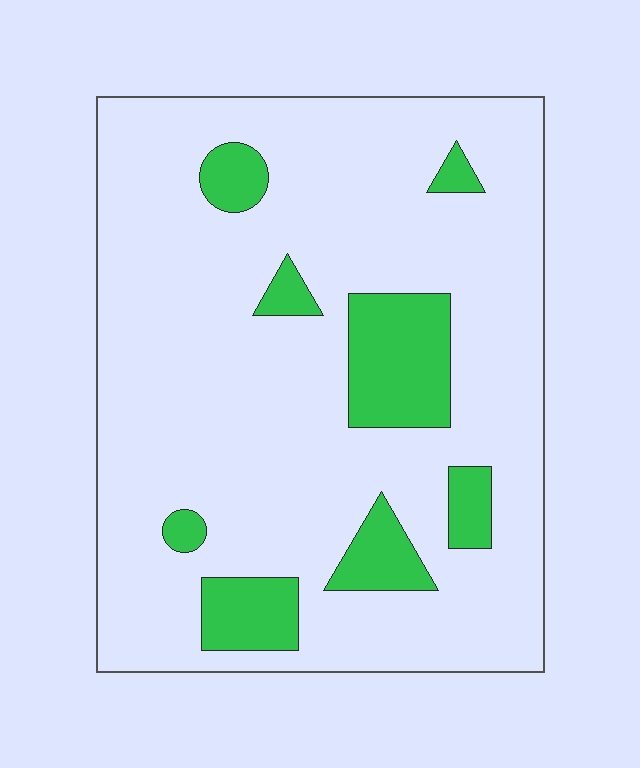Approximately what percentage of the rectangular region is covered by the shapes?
Approximately 15%.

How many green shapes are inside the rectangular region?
8.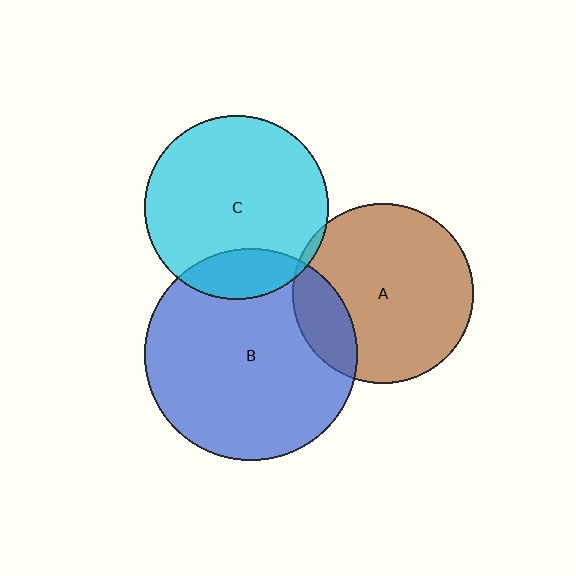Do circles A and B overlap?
Yes.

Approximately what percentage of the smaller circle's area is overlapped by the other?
Approximately 20%.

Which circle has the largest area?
Circle B (blue).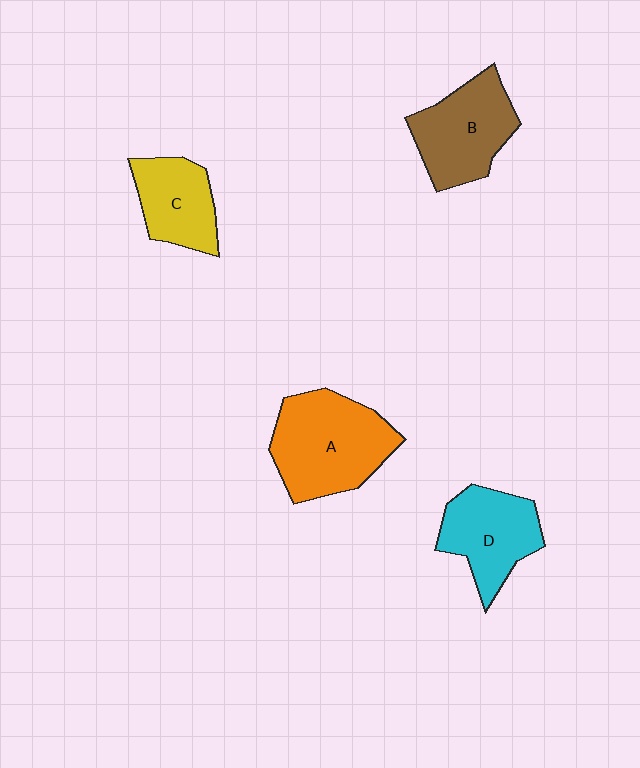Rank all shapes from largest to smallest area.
From largest to smallest: A (orange), B (brown), D (cyan), C (yellow).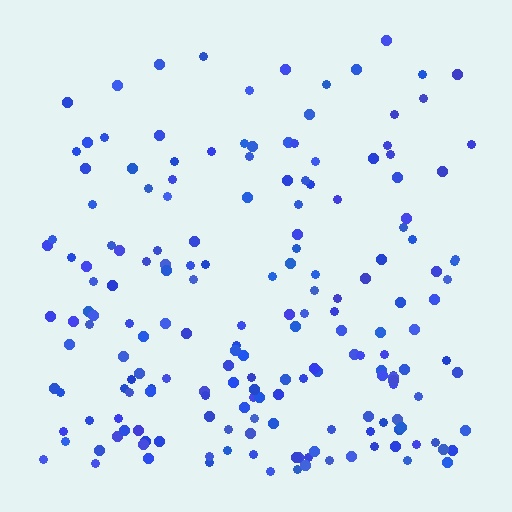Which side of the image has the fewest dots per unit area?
The top.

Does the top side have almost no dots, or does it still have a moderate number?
Still a moderate number, just noticeably fewer than the bottom.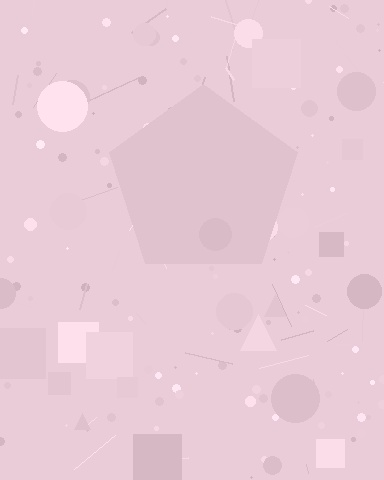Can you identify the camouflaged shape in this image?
The camouflaged shape is a pentagon.